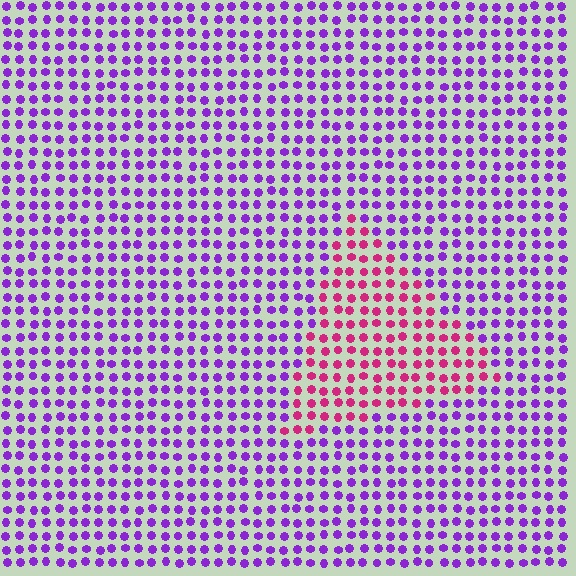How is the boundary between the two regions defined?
The boundary is defined purely by a slight shift in hue (about 53 degrees). Spacing, size, and orientation are identical on both sides.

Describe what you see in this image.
The image is filled with small purple elements in a uniform arrangement. A triangle-shaped region is visible where the elements are tinted to a slightly different hue, forming a subtle color boundary.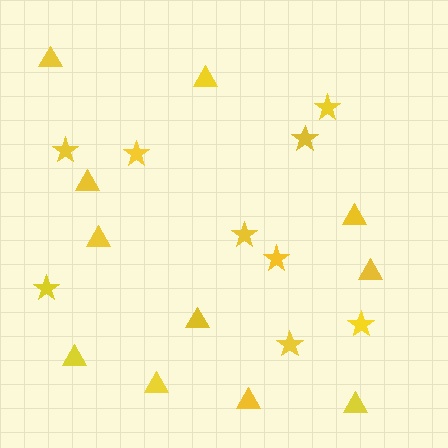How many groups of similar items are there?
There are 2 groups: one group of triangles (11) and one group of stars (9).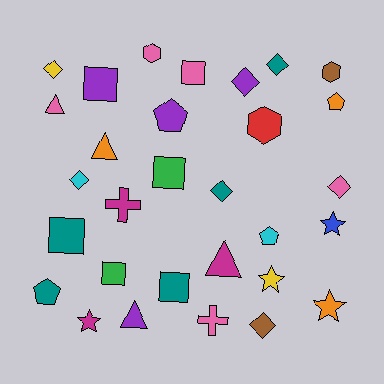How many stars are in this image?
There are 4 stars.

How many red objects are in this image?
There is 1 red object.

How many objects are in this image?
There are 30 objects.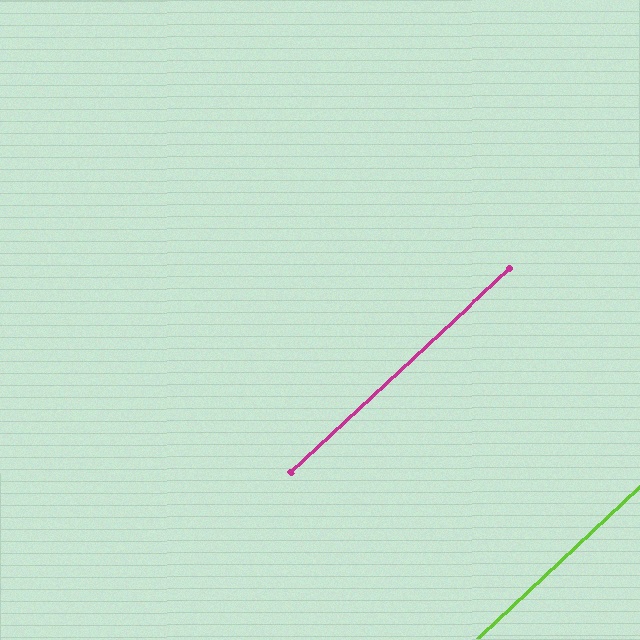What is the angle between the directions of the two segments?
Approximately 0 degrees.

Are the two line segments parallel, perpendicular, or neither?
Parallel — their directions differ by only 0.3°.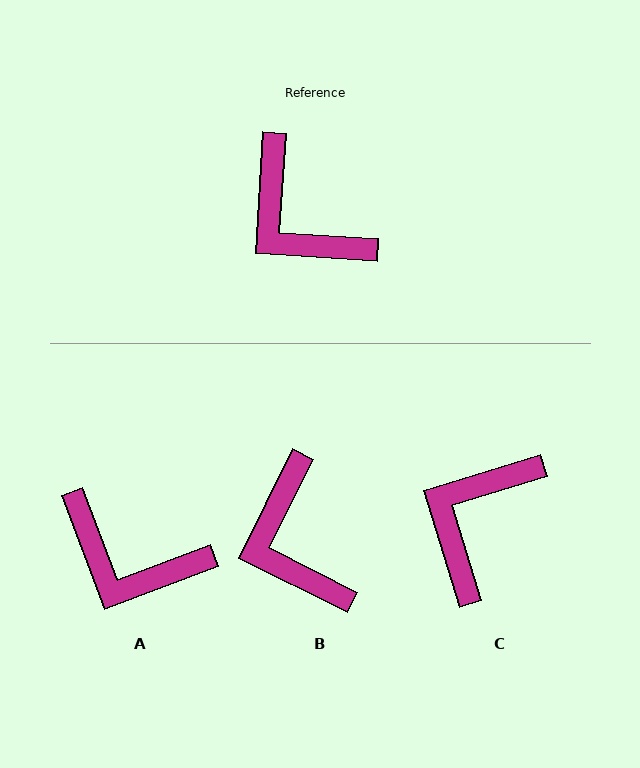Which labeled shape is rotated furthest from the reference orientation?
C, about 69 degrees away.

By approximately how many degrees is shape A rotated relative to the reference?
Approximately 24 degrees counter-clockwise.